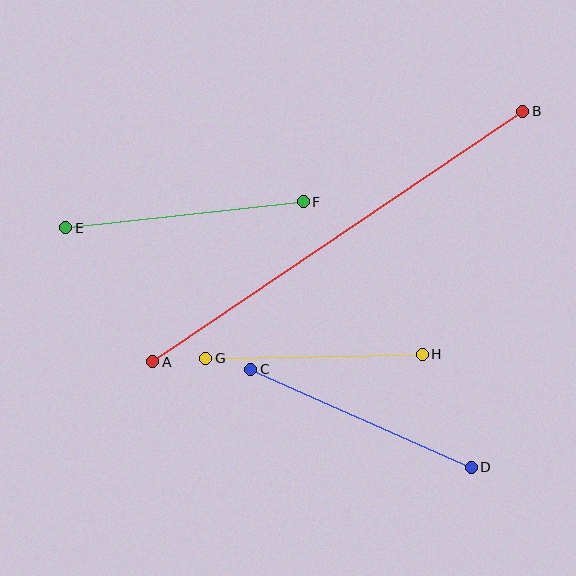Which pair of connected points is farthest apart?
Points A and B are farthest apart.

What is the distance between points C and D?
The distance is approximately 241 pixels.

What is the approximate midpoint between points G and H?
The midpoint is at approximately (314, 356) pixels.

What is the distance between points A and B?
The distance is approximately 447 pixels.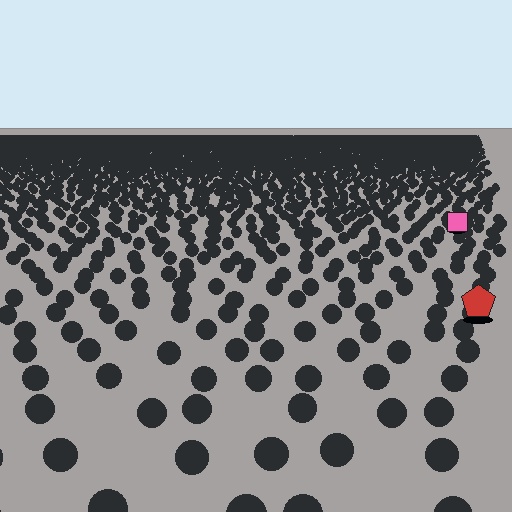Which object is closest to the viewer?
The red pentagon is closest. The texture marks near it are larger and more spread out.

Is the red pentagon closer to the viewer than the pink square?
Yes. The red pentagon is closer — you can tell from the texture gradient: the ground texture is coarser near it.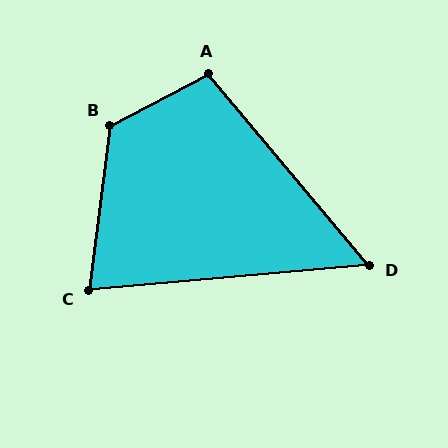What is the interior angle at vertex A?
Approximately 102 degrees (obtuse).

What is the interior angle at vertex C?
Approximately 78 degrees (acute).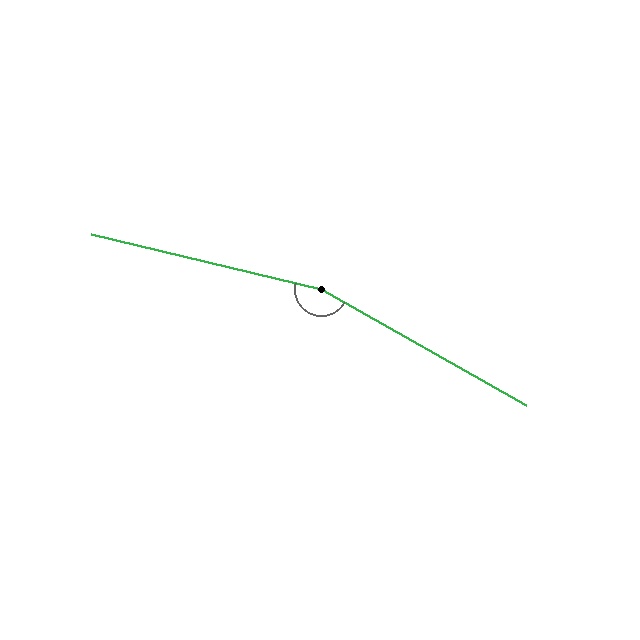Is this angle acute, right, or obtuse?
It is obtuse.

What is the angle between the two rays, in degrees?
Approximately 164 degrees.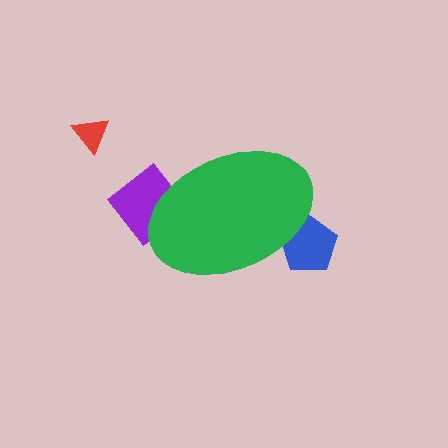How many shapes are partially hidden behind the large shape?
2 shapes are partially hidden.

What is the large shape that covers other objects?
A green ellipse.